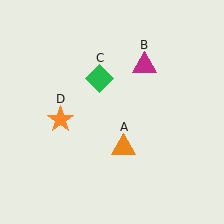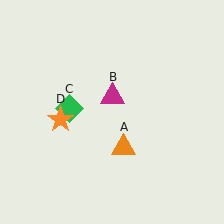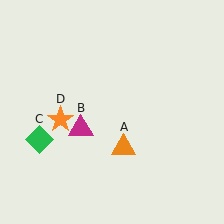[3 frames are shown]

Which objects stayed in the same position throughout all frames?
Orange triangle (object A) and orange star (object D) remained stationary.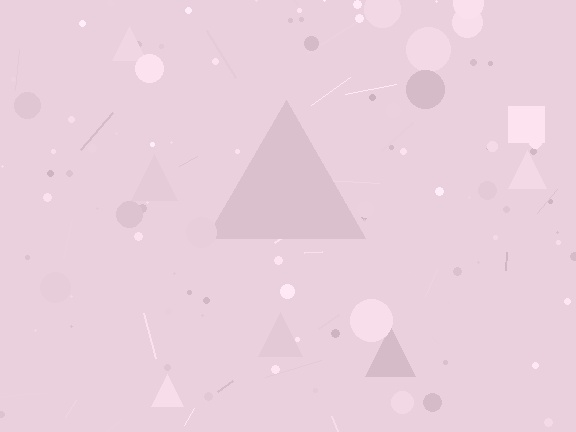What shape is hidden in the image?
A triangle is hidden in the image.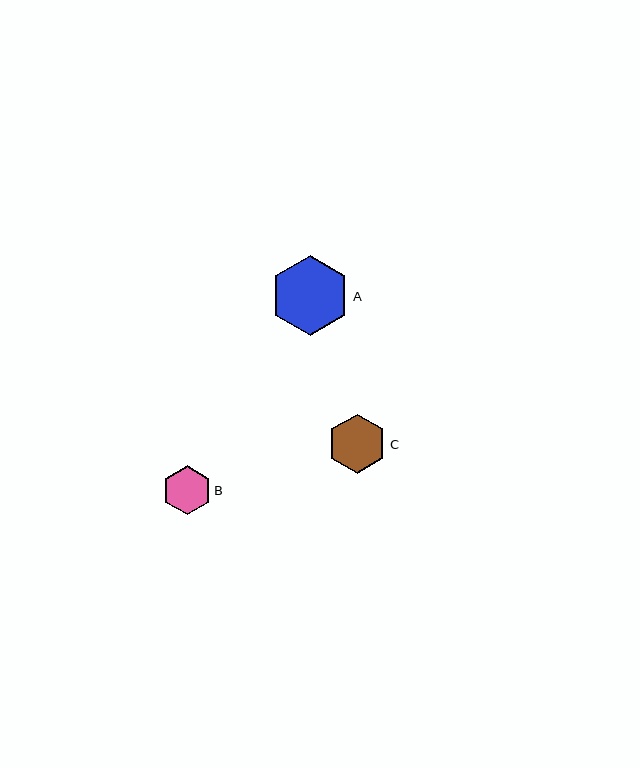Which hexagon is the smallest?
Hexagon B is the smallest with a size of approximately 49 pixels.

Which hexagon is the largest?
Hexagon A is the largest with a size of approximately 80 pixels.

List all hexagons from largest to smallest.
From largest to smallest: A, C, B.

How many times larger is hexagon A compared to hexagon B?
Hexagon A is approximately 1.6 times the size of hexagon B.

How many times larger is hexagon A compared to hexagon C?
Hexagon A is approximately 1.3 times the size of hexagon C.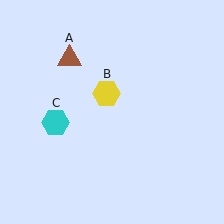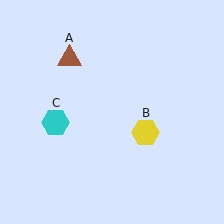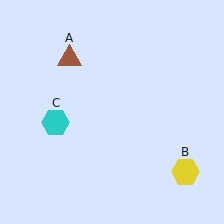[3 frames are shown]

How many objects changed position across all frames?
1 object changed position: yellow hexagon (object B).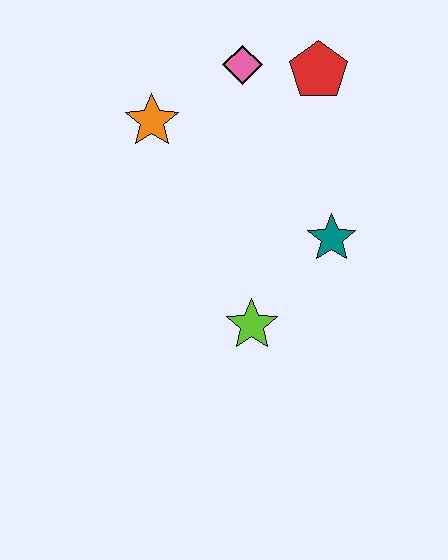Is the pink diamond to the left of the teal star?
Yes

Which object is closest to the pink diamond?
The red pentagon is closest to the pink diamond.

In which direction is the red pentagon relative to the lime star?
The red pentagon is above the lime star.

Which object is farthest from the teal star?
The orange star is farthest from the teal star.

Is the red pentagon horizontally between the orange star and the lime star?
No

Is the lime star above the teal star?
No